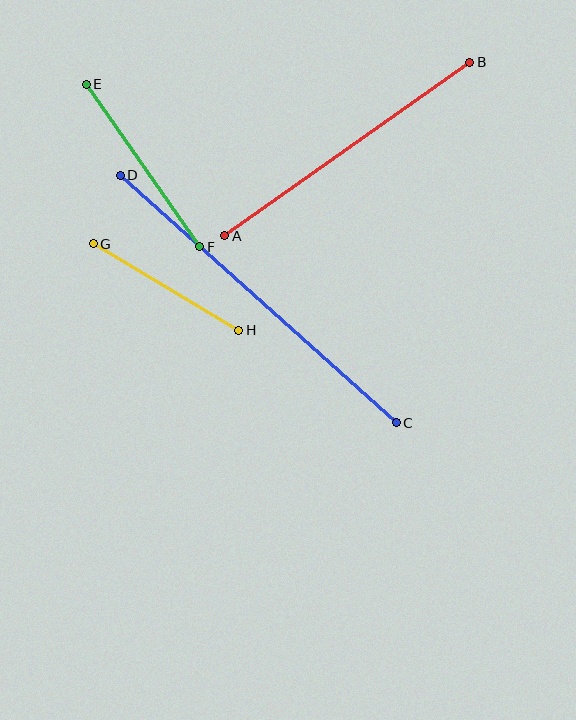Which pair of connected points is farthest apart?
Points C and D are farthest apart.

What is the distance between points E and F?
The distance is approximately 198 pixels.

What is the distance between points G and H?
The distance is approximately 169 pixels.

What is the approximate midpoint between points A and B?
The midpoint is at approximately (347, 149) pixels.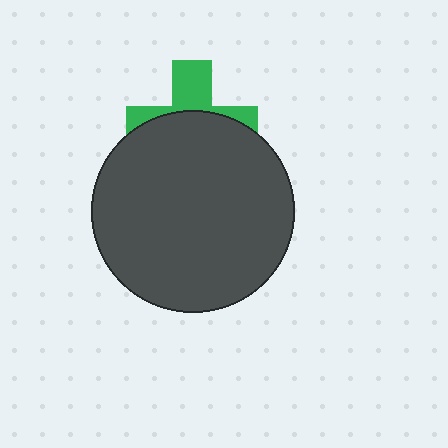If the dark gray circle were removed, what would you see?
You would see the complete green cross.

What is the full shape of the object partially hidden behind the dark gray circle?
The partially hidden object is a green cross.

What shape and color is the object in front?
The object in front is a dark gray circle.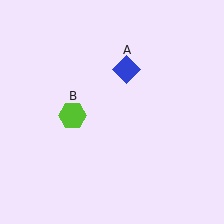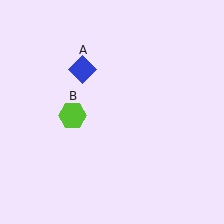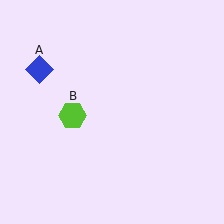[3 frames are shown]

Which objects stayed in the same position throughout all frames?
Lime hexagon (object B) remained stationary.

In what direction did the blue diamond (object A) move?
The blue diamond (object A) moved left.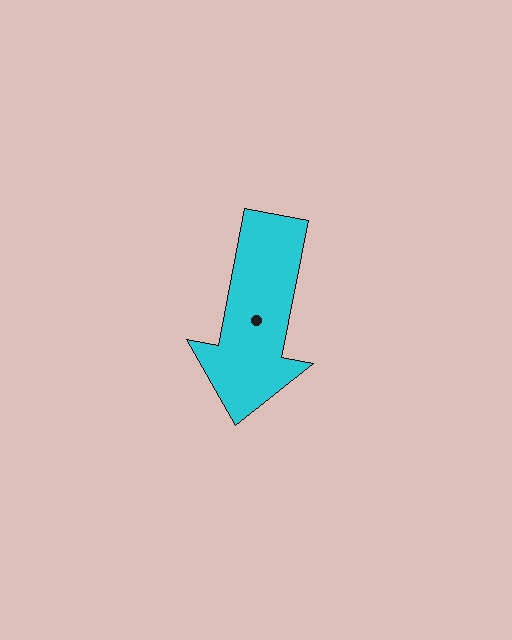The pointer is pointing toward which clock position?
Roughly 6 o'clock.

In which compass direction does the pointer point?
South.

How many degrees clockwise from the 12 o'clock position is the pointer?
Approximately 191 degrees.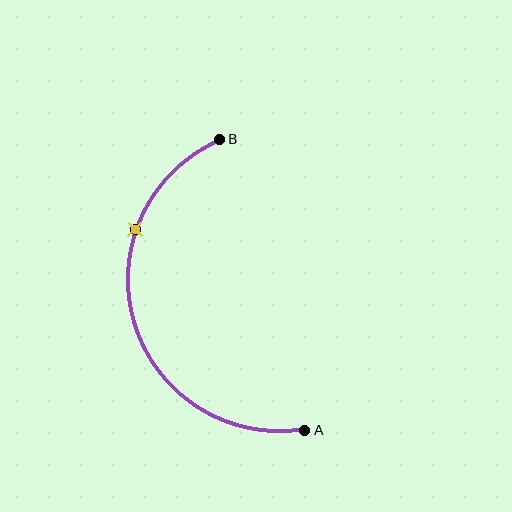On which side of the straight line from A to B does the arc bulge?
The arc bulges to the left of the straight line connecting A and B.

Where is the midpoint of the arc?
The arc midpoint is the point on the curve farthest from the straight line joining A and B. It sits to the left of that line.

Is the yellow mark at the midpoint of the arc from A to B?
No. The yellow mark lies on the arc but is closer to endpoint B. The arc midpoint would be at the point on the curve equidistant along the arc from both A and B.